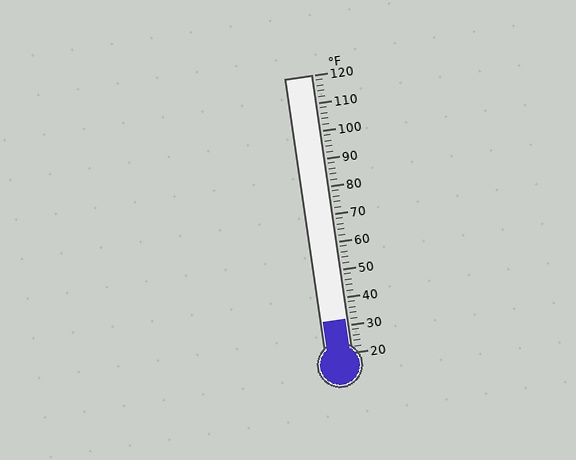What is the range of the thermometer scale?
The thermometer scale ranges from 20°F to 120°F.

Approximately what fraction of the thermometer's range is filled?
The thermometer is filled to approximately 10% of its range.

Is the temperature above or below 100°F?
The temperature is below 100°F.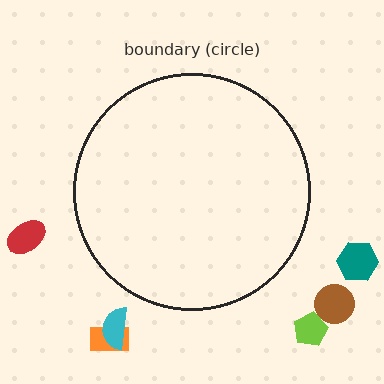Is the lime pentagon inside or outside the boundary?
Outside.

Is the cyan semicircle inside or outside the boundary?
Outside.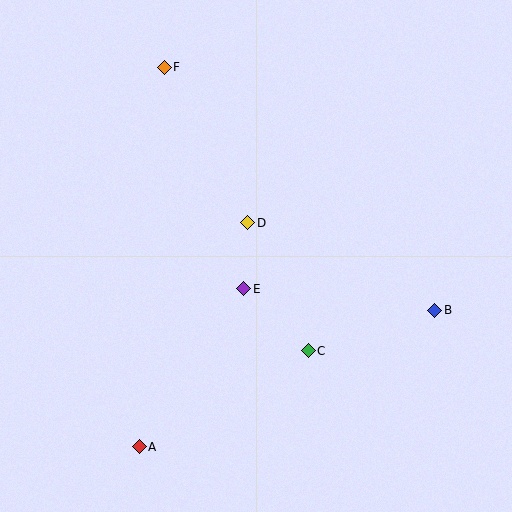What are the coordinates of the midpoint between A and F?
The midpoint between A and F is at (152, 257).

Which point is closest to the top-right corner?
Point B is closest to the top-right corner.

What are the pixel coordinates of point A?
Point A is at (139, 447).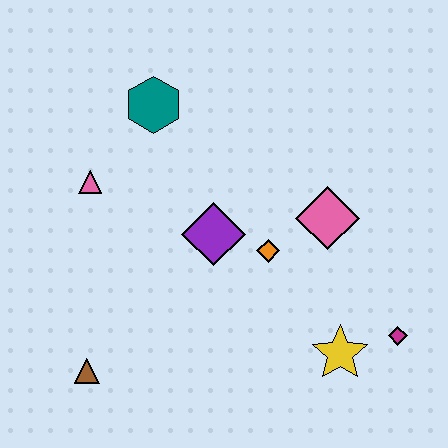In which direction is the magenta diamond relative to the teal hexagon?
The magenta diamond is to the right of the teal hexagon.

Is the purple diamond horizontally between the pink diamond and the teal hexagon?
Yes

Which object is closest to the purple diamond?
The orange diamond is closest to the purple diamond.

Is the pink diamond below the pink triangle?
Yes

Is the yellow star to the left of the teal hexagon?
No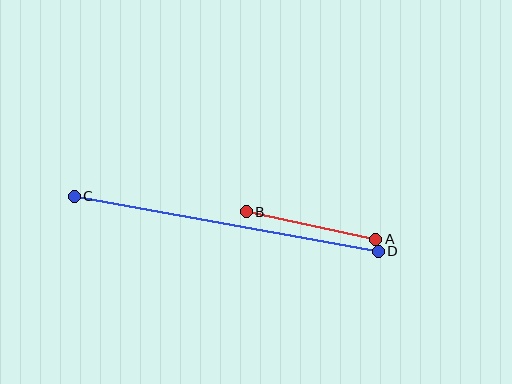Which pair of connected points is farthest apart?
Points C and D are farthest apart.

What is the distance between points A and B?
The distance is approximately 132 pixels.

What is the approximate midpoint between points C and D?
The midpoint is at approximately (226, 224) pixels.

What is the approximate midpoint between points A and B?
The midpoint is at approximately (311, 226) pixels.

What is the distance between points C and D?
The distance is approximately 309 pixels.